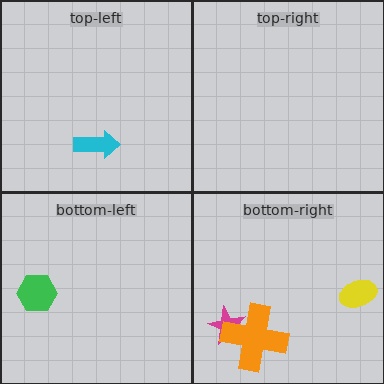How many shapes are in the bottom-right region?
3.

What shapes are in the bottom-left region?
The green hexagon.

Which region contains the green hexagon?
The bottom-left region.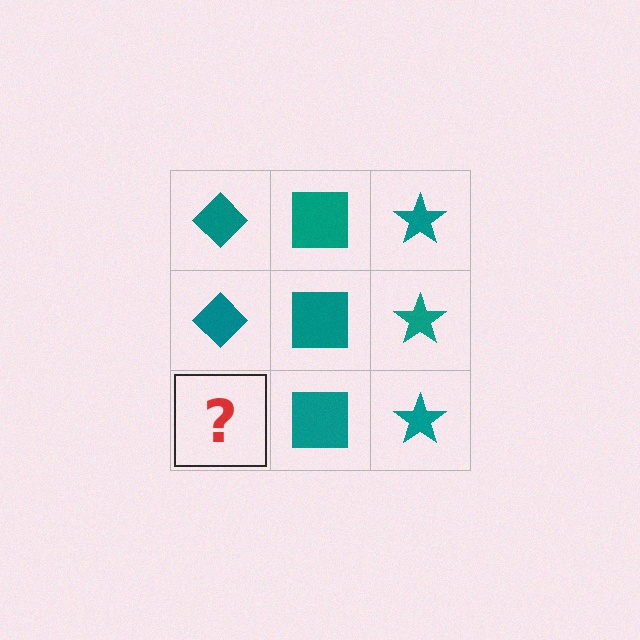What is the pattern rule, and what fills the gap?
The rule is that each column has a consistent shape. The gap should be filled with a teal diamond.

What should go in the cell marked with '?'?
The missing cell should contain a teal diamond.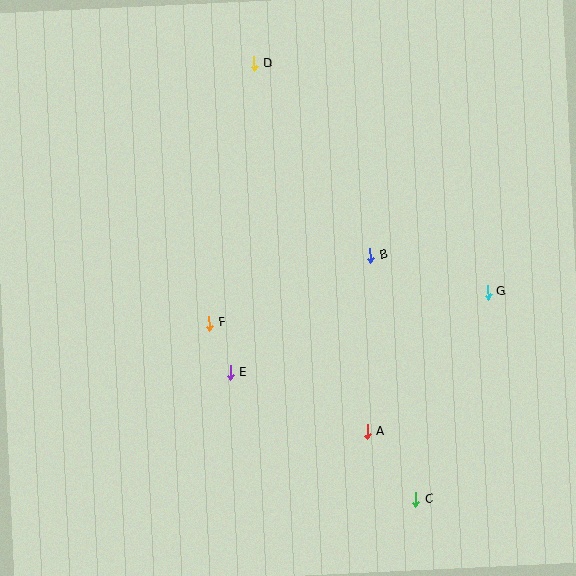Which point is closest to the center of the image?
Point F at (209, 323) is closest to the center.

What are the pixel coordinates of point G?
Point G is at (488, 292).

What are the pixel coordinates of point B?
Point B is at (370, 255).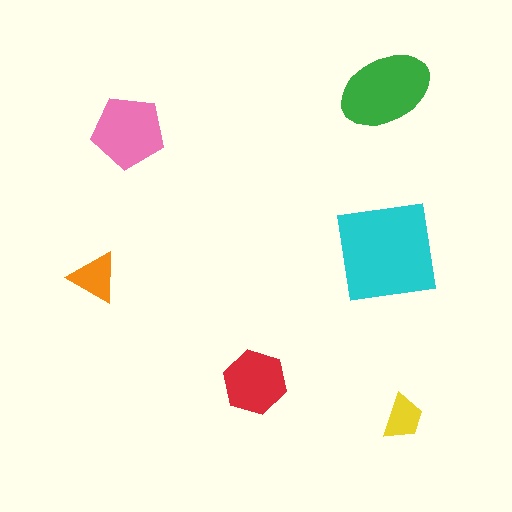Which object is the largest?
The cyan square.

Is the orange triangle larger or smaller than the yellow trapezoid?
Larger.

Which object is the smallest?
The yellow trapezoid.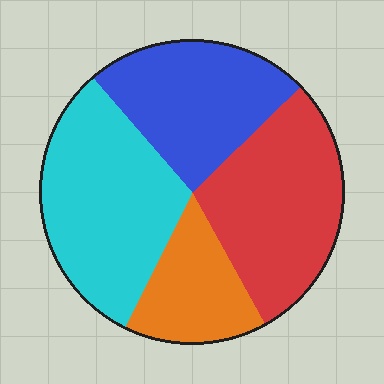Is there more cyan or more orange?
Cyan.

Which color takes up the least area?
Orange, at roughly 15%.